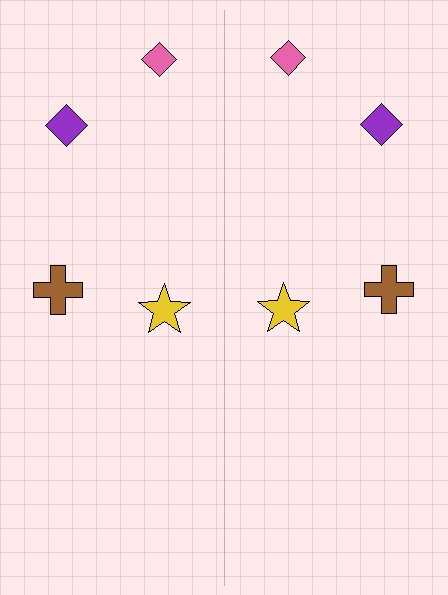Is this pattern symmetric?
Yes, this pattern has bilateral (reflection) symmetry.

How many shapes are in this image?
There are 8 shapes in this image.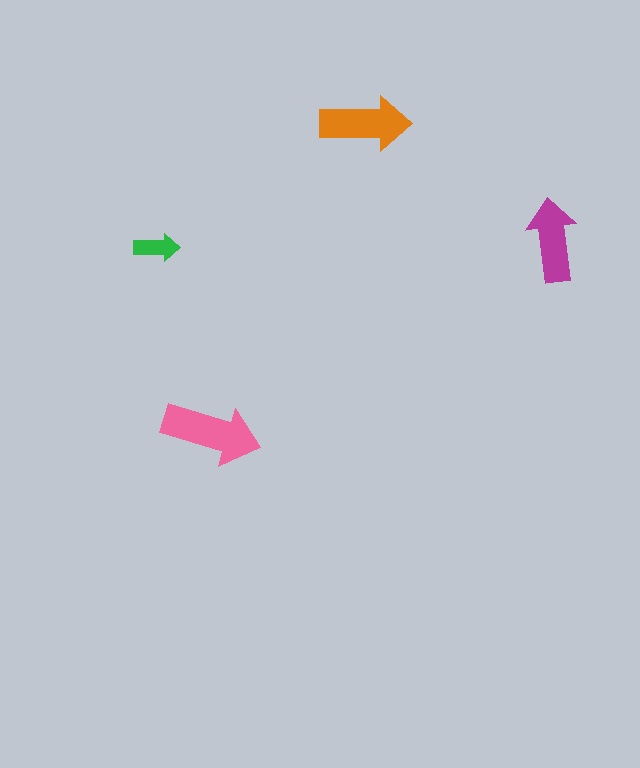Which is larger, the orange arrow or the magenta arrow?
The orange one.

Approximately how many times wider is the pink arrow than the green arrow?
About 2 times wider.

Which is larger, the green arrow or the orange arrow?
The orange one.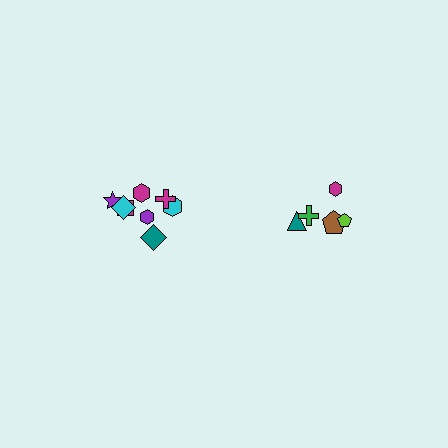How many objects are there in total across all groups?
There are 13 objects.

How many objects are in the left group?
There are 8 objects.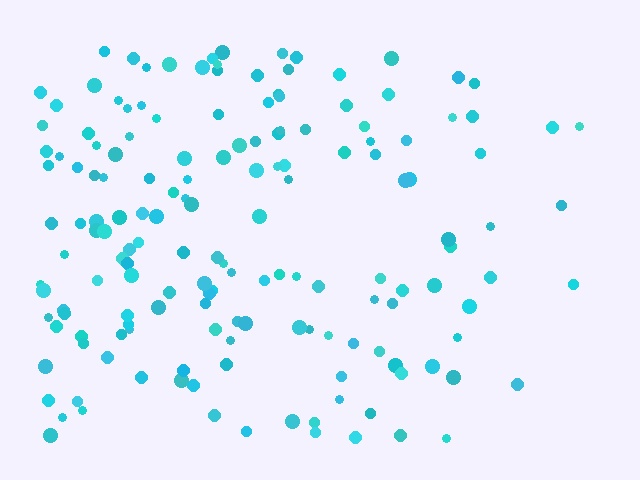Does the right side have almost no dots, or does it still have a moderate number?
Still a moderate number, just noticeably fewer than the left.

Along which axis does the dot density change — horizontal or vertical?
Horizontal.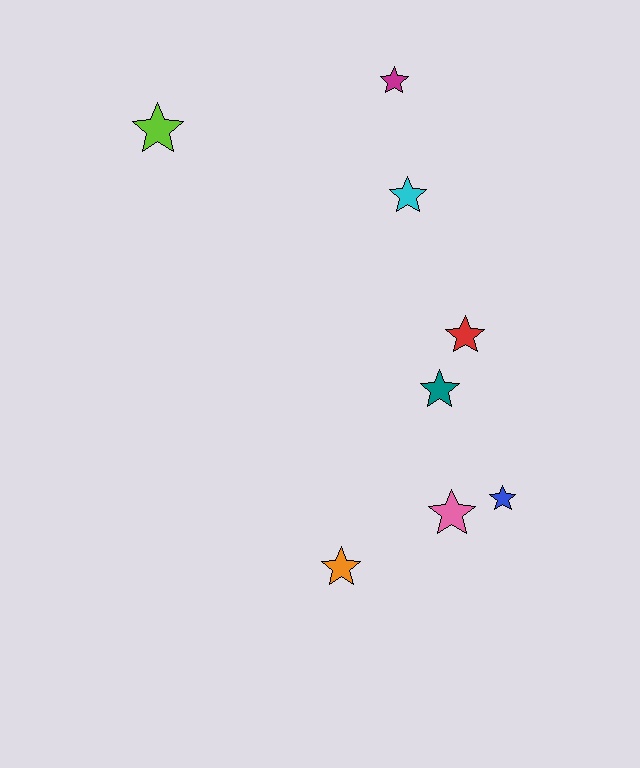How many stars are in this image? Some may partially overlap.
There are 8 stars.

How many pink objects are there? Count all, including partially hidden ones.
There is 1 pink object.